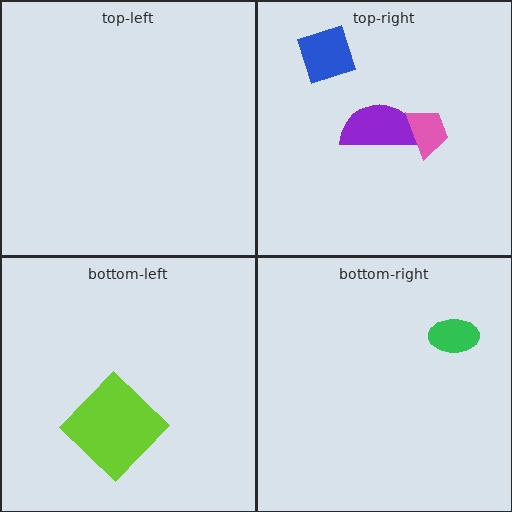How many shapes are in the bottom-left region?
1.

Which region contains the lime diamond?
The bottom-left region.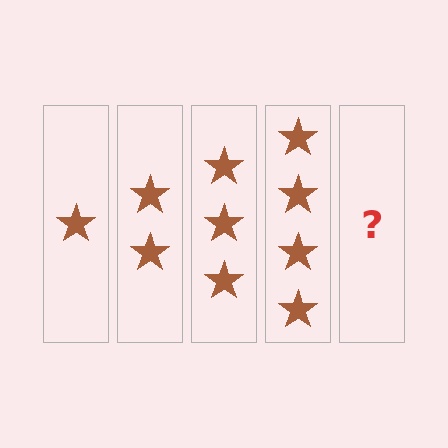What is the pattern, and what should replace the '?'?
The pattern is that each step adds one more star. The '?' should be 5 stars.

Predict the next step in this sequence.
The next step is 5 stars.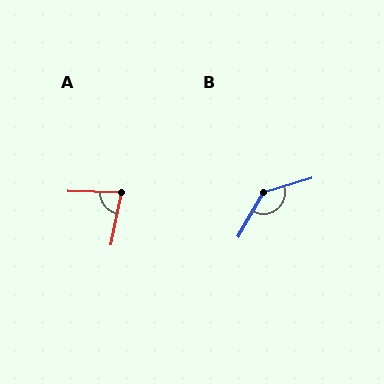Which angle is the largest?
B, at approximately 136 degrees.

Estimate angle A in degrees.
Approximately 81 degrees.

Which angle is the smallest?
A, at approximately 81 degrees.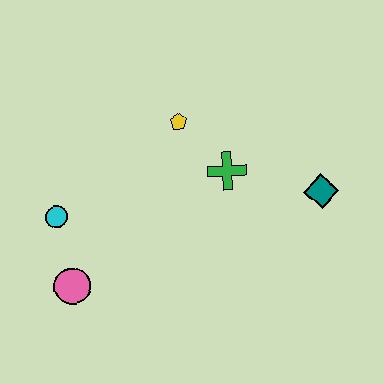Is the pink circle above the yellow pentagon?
No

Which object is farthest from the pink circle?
The teal diamond is farthest from the pink circle.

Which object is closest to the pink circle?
The cyan circle is closest to the pink circle.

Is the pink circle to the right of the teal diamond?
No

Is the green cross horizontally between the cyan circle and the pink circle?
No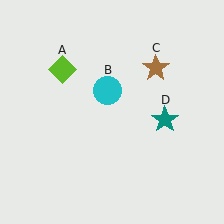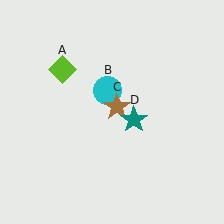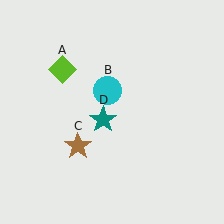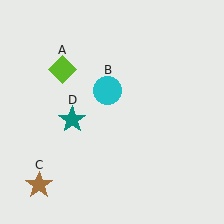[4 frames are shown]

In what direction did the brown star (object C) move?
The brown star (object C) moved down and to the left.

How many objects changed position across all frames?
2 objects changed position: brown star (object C), teal star (object D).